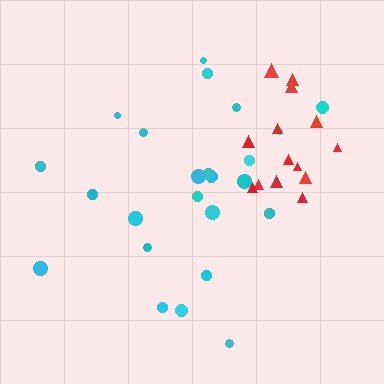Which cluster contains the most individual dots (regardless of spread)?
Cyan (24).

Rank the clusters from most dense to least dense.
red, cyan.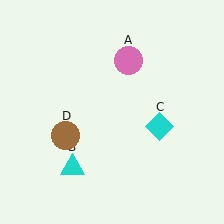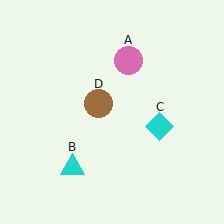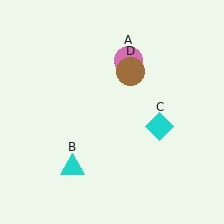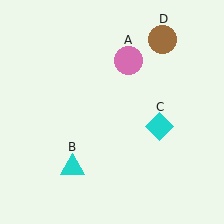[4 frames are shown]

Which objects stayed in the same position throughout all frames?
Pink circle (object A) and cyan triangle (object B) and cyan diamond (object C) remained stationary.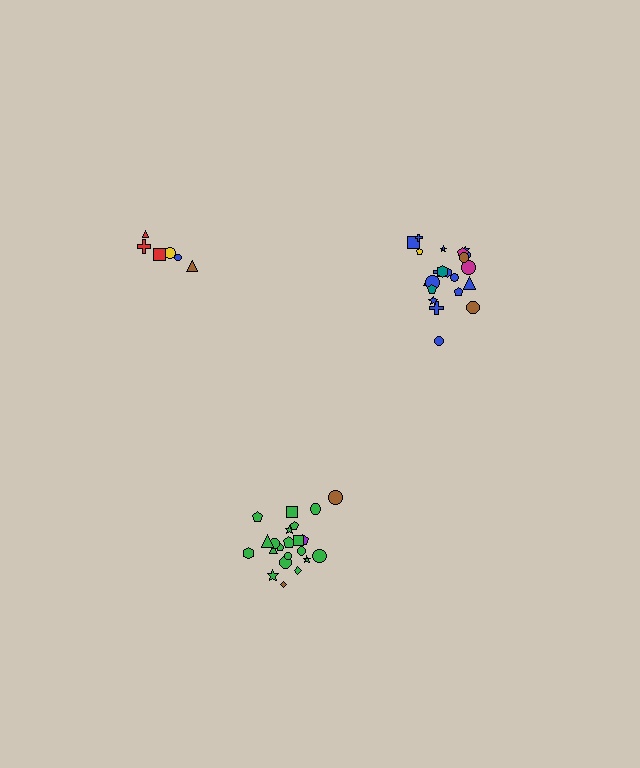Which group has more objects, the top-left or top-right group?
The top-right group.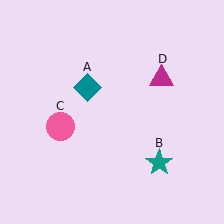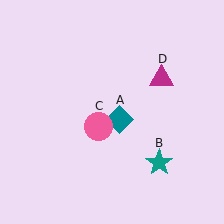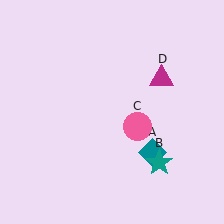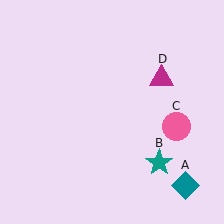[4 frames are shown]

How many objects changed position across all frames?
2 objects changed position: teal diamond (object A), pink circle (object C).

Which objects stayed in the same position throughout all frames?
Teal star (object B) and magenta triangle (object D) remained stationary.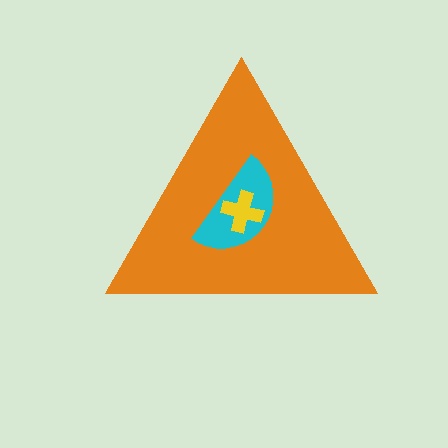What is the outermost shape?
The orange triangle.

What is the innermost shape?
The yellow cross.